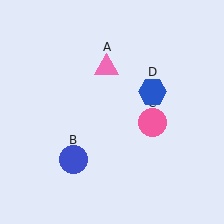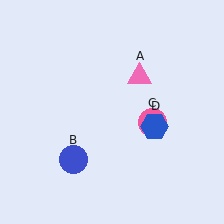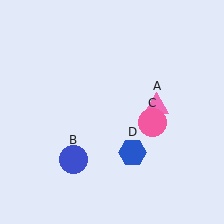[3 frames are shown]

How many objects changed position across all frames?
2 objects changed position: pink triangle (object A), blue hexagon (object D).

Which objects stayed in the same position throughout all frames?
Blue circle (object B) and pink circle (object C) remained stationary.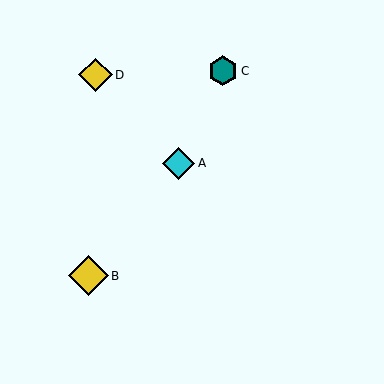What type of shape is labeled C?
Shape C is a teal hexagon.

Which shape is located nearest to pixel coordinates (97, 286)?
The yellow diamond (labeled B) at (88, 276) is nearest to that location.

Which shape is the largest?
The yellow diamond (labeled B) is the largest.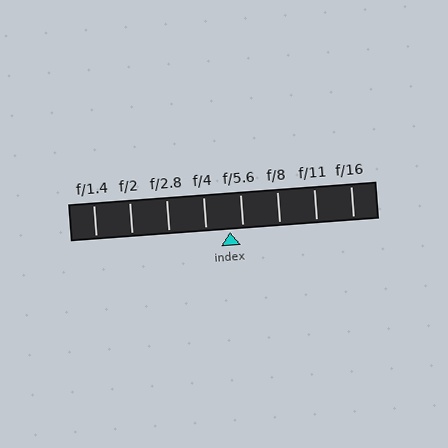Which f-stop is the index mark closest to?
The index mark is closest to f/5.6.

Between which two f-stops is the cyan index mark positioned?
The index mark is between f/4 and f/5.6.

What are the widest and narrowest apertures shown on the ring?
The widest aperture shown is f/1.4 and the narrowest is f/16.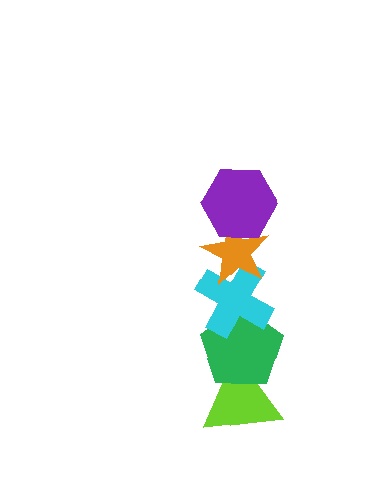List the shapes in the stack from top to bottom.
From top to bottom: the purple hexagon, the orange star, the cyan cross, the green pentagon, the lime triangle.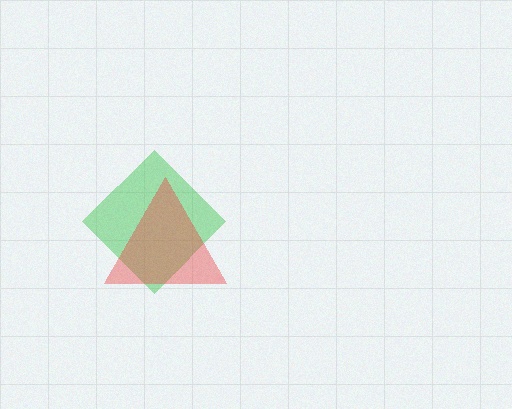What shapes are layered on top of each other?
The layered shapes are: a green diamond, a red triangle.